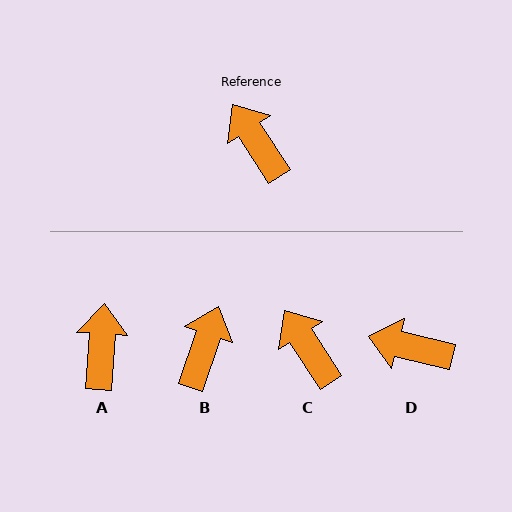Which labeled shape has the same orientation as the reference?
C.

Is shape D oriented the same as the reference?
No, it is off by about 43 degrees.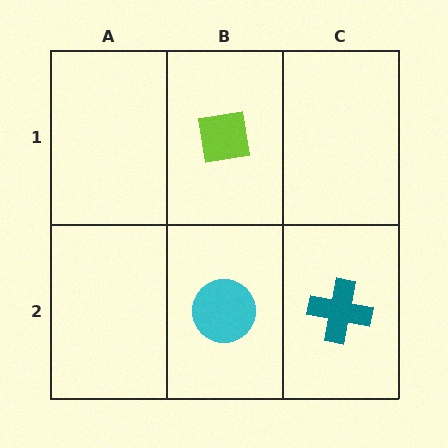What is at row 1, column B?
A lime square.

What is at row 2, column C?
A teal cross.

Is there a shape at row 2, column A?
No, that cell is empty.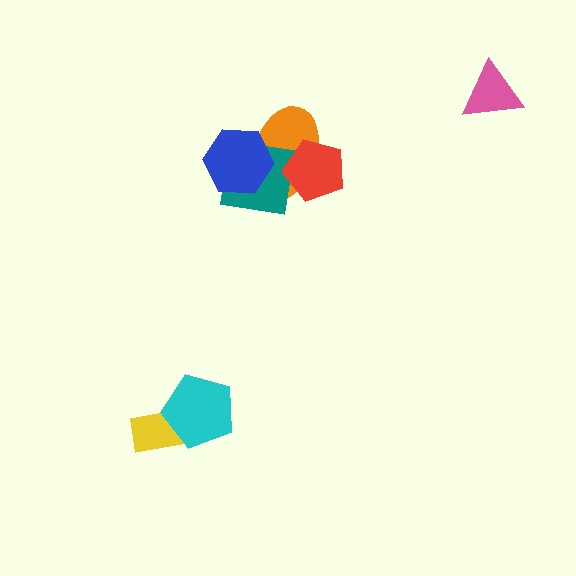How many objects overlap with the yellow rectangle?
1 object overlaps with the yellow rectangle.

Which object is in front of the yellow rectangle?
The cyan pentagon is in front of the yellow rectangle.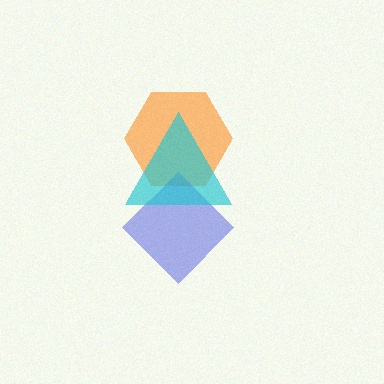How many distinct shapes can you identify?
There are 3 distinct shapes: an orange hexagon, a blue diamond, a cyan triangle.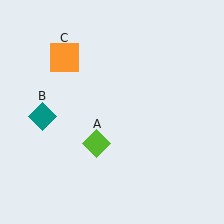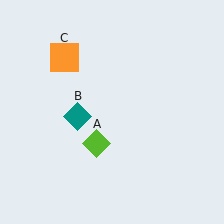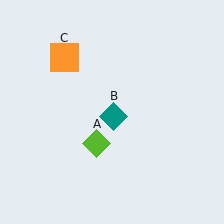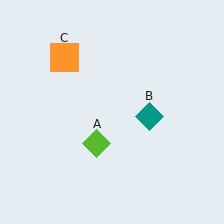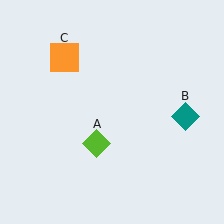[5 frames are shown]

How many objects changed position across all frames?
1 object changed position: teal diamond (object B).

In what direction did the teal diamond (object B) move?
The teal diamond (object B) moved right.